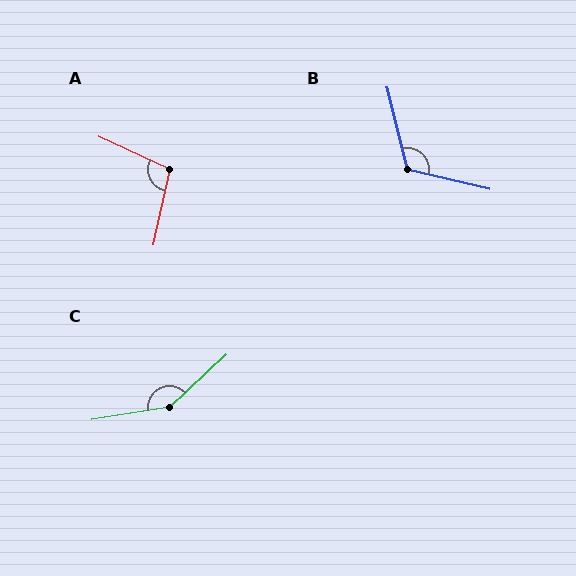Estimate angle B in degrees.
Approximately 117 degrees.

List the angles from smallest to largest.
A (102°), B (117°), C (146°).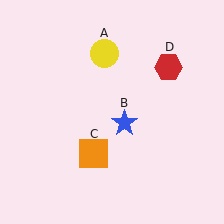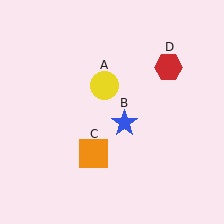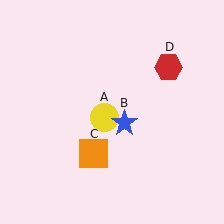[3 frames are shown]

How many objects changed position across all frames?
1 object changed position: yellow circle (object A).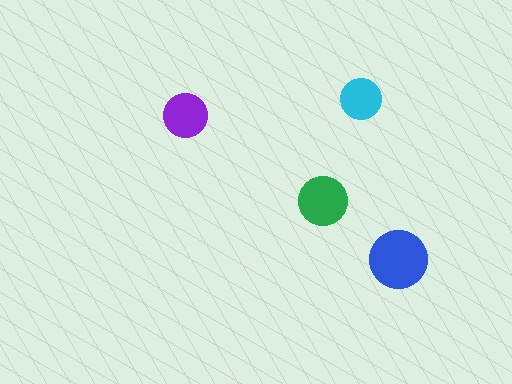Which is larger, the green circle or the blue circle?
The blue one.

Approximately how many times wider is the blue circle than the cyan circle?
About 1.5 times wider.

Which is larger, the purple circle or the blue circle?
The blue one.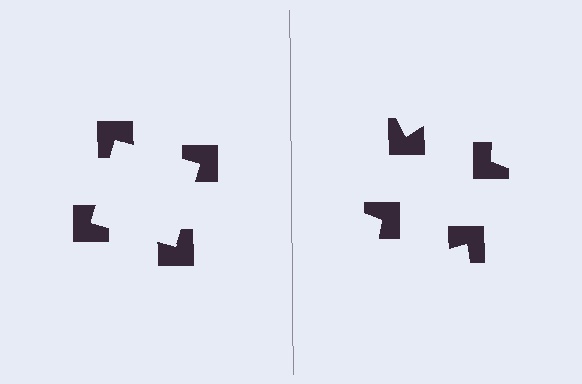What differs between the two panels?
The notched squares are positioned identically on both sides; only the wedge orientations differ. On the left they align to a square; on the right they are misaligned.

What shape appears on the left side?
An illusory square.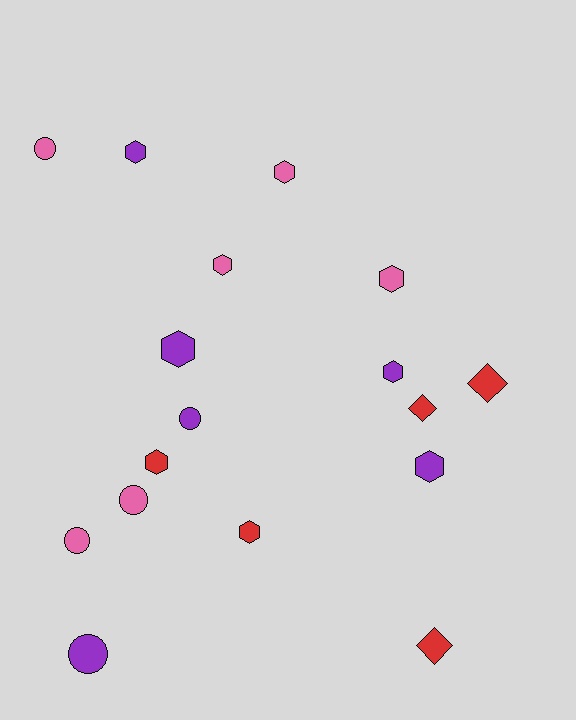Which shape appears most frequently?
Hexagon, with 9 objects.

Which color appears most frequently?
Purple, with 6 objects.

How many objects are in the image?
There are 17 objects.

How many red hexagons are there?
There are 2 red hexagons.